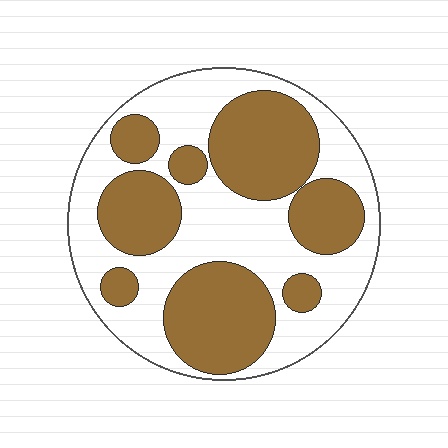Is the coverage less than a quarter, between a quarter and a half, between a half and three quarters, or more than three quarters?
Between a quarter and a half.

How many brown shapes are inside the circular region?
8.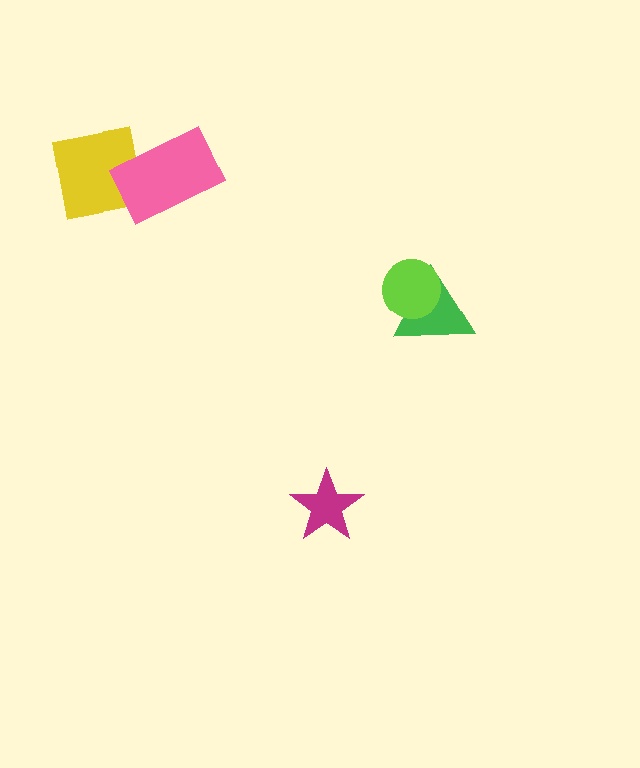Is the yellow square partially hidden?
Yes, it is partially covered by another shape.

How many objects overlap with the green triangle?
1 object overlaps with the green triangle.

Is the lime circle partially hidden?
No, no other shape covers it.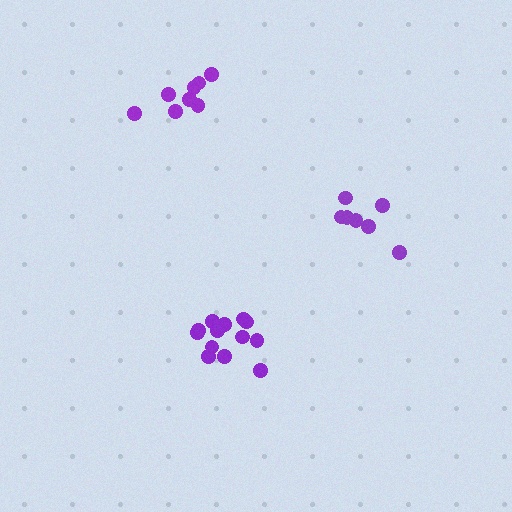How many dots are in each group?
Group 1: 7 dots, Group 2: 13 dots, Group 3: 8 dots (28 total).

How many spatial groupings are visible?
There are 3 spatial groupings.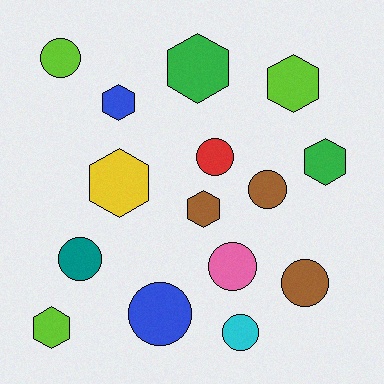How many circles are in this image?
There are 8 circles.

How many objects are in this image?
There are 15 objects.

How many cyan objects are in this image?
There is 1 cyan object.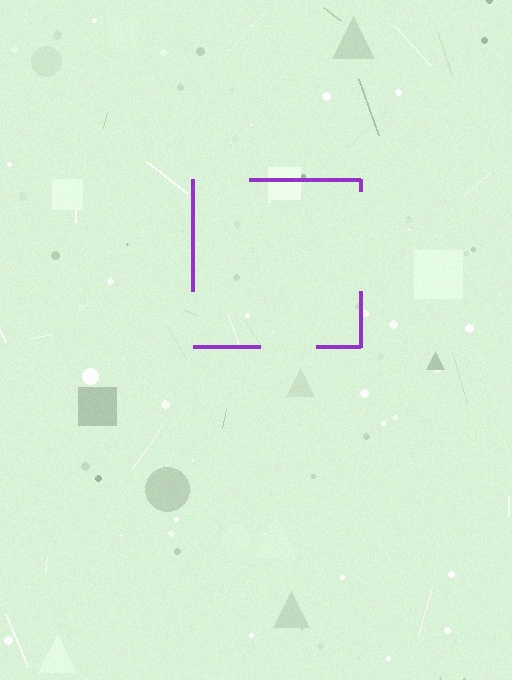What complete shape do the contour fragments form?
The contour fragments form a square.